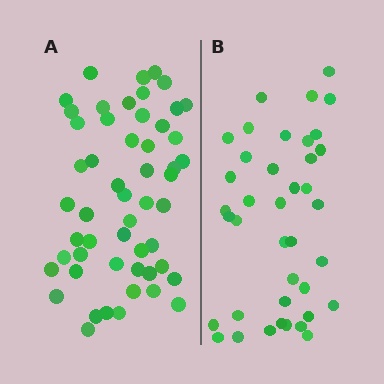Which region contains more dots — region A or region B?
Region A (the left region) has more dots.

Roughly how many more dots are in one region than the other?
Region A has approximately 15 more dots than region B.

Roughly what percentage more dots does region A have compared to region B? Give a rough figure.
About 35% more.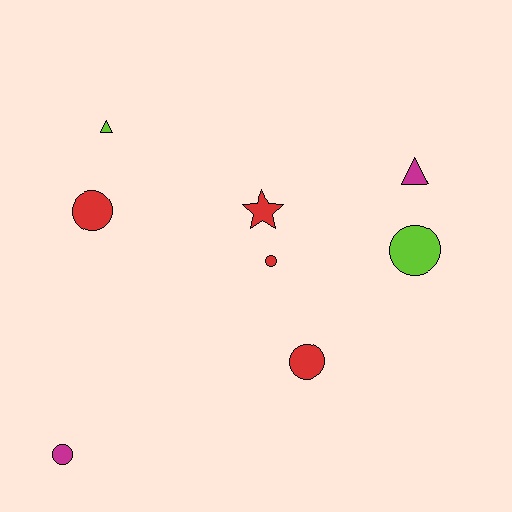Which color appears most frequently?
Red, with 4 objects.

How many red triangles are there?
There are no red triangles.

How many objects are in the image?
There are 8 objects.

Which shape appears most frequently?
Circle, with 5 objects.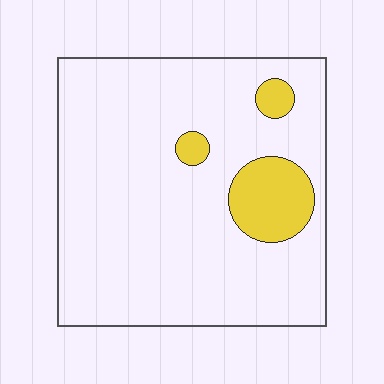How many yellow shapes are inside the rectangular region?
3.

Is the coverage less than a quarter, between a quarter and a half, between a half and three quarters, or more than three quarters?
Less than a quarter.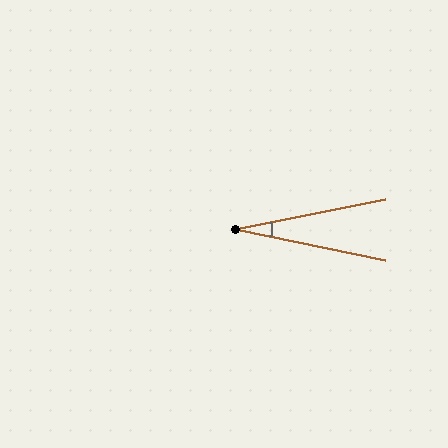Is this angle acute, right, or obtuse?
It is acute.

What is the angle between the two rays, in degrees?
Approximately 23 degrees.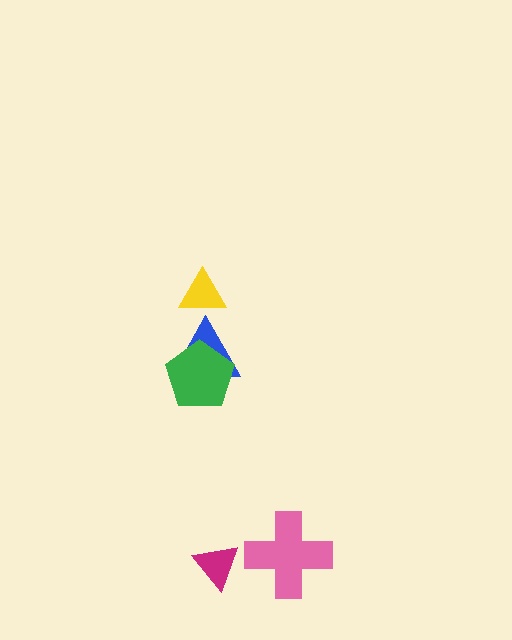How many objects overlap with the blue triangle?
1 object overlaps with the blue triangle.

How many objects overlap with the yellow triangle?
0 objects overlap with the yellow triangle.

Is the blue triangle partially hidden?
Yes, it is partially covered by another shape.